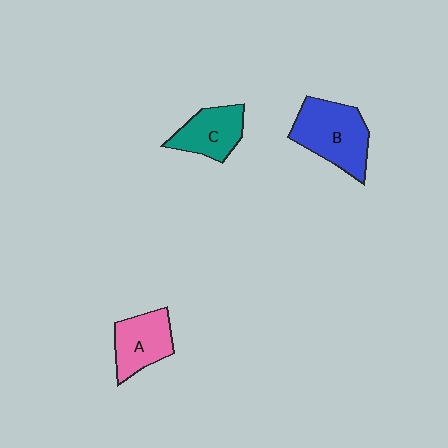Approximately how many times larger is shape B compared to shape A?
Approximately 1.4 times.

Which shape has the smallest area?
Shape C (teal).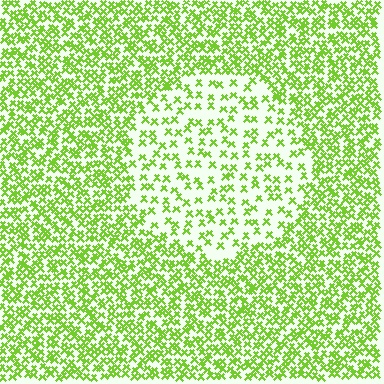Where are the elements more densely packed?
The elements are more densely packed outside the circle boundary.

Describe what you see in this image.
The image contains small lime elements arranged at two different densities. A circle-shaped region is visible where the elements are less densely packed than the surrounding area.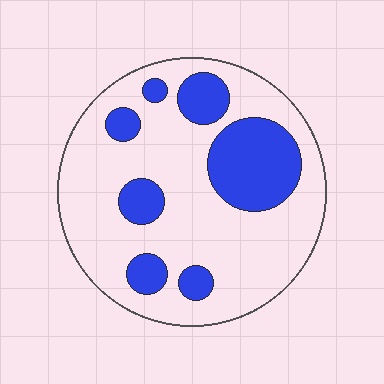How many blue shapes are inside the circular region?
7.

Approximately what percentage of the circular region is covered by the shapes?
Approximately 25%.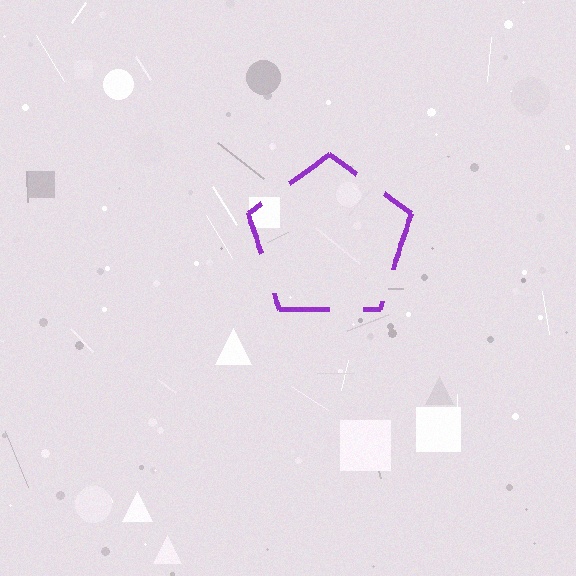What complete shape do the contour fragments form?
The contour fragments form a pentagon.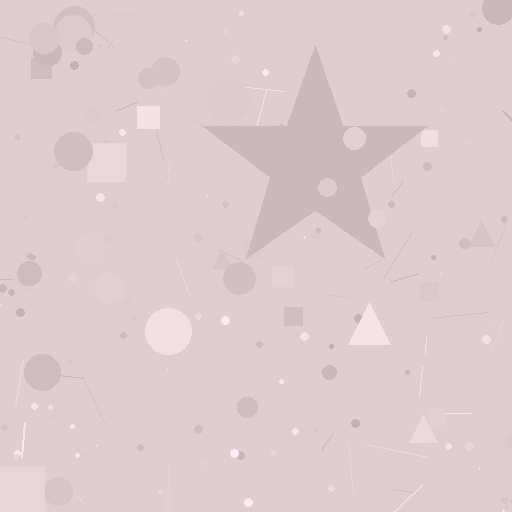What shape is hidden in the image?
A star is hidden in the image.